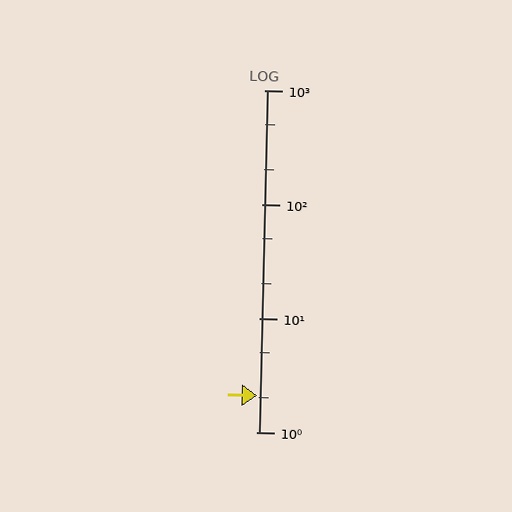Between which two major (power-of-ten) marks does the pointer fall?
The pointer is between 1 and 10.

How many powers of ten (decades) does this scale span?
The scale spans 3 decades, from 1 to 1000.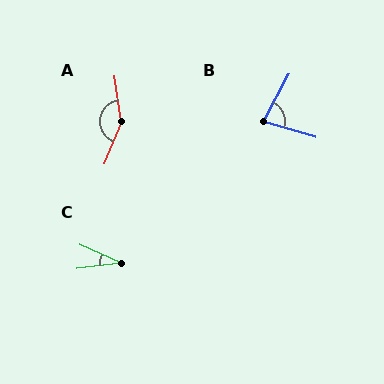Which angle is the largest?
A, at approximately 149 degrees.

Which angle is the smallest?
C, at approximately 31 degrees.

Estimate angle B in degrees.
Approximately 78 degrees.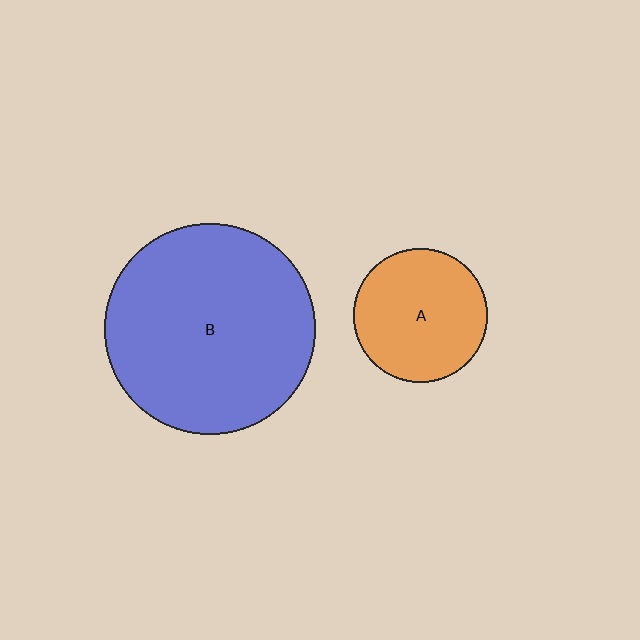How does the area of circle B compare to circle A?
Approximately 2.5 times.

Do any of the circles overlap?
No, none of the circles overlap.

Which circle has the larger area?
Circle B (blue).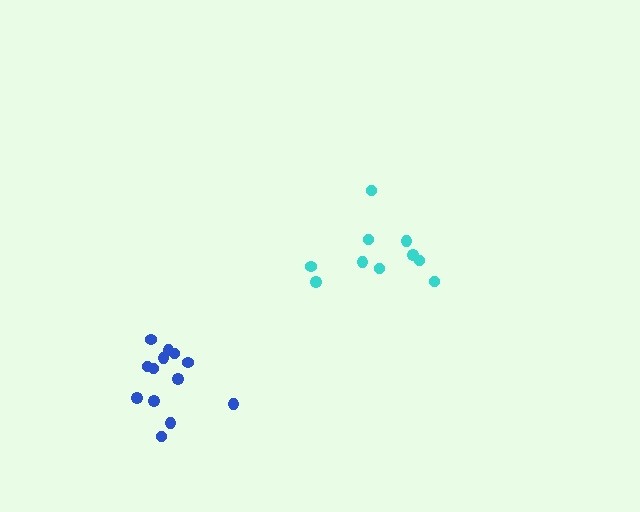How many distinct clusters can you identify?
There are 2 distinct clusters.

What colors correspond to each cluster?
The clusters are colored: blue, cyan.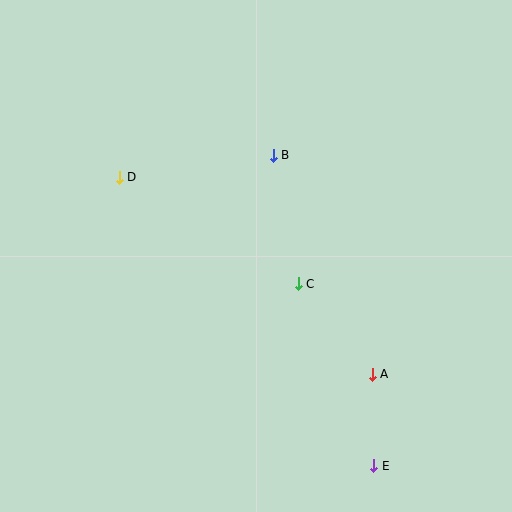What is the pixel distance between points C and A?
The distance between C and A is 117 pixels.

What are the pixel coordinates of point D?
Point D is at (119, 177).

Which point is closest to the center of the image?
Point C at (298, 284) is closest to the center.